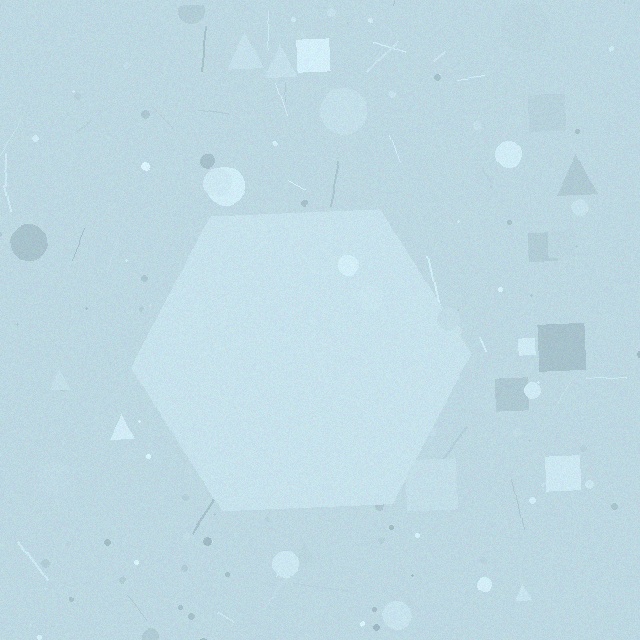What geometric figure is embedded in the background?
A hexagon is embedded in the background.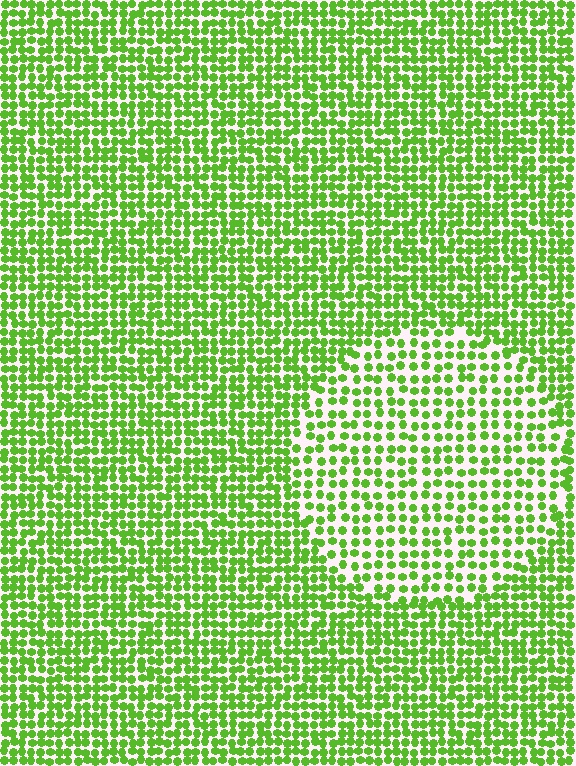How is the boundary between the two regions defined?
The boundary is defined by a change in element density (approximately 1.6x ratio). All elements are the same color, size, and shape.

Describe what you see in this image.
The image contains small lime elements arranged at two different densities. A circle-shaped region is visible where the elements are less densely packed than the surrounding area.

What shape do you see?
I see a circle.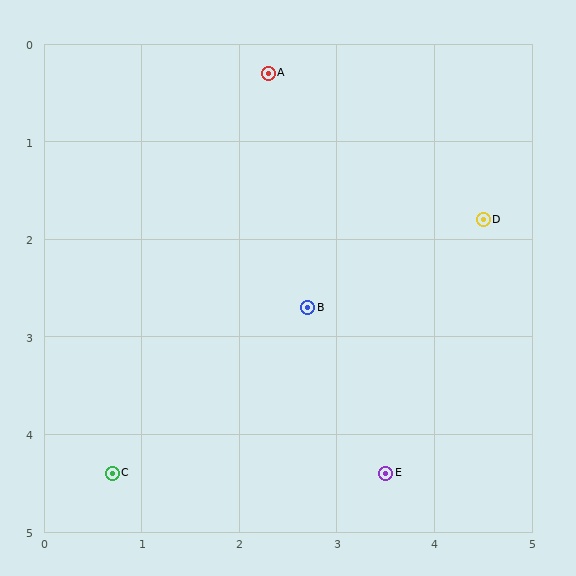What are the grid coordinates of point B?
Point B is at approximately (2.7, 2.7).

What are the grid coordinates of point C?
Point C is at approximately (0.7, 4.4).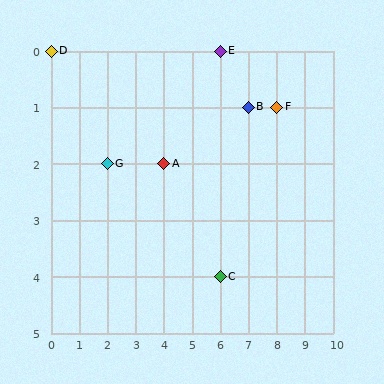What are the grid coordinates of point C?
Point C is at grid coordinates (6, 4).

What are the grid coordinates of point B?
Point B is at grid coordinates (7, 1).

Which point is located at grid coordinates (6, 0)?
Point E is at (6, 0).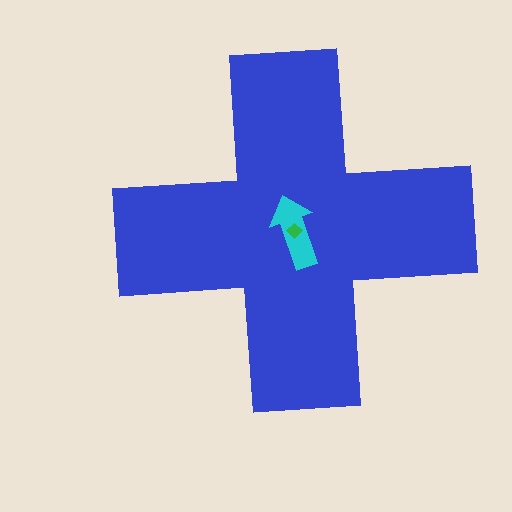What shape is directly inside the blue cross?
The cyan arrow.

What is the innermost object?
The green diamond.